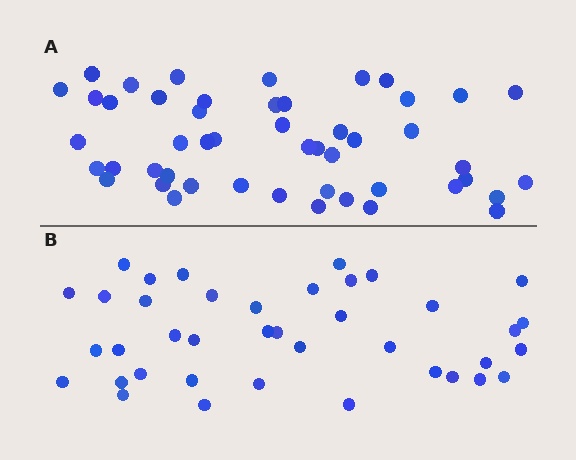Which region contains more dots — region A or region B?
Region A (the top region) has more dots.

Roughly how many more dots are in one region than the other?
Region A has roughly 10 or so more dots than region B.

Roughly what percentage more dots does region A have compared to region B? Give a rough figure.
About 25% more.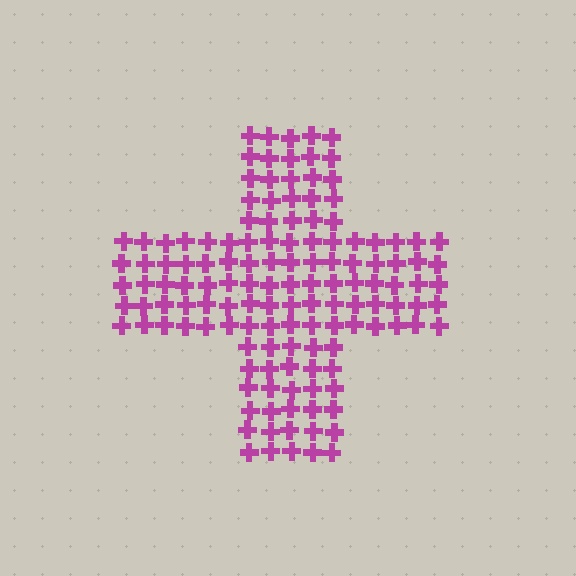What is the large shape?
The large shape is a cross.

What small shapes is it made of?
It is made of small crosses.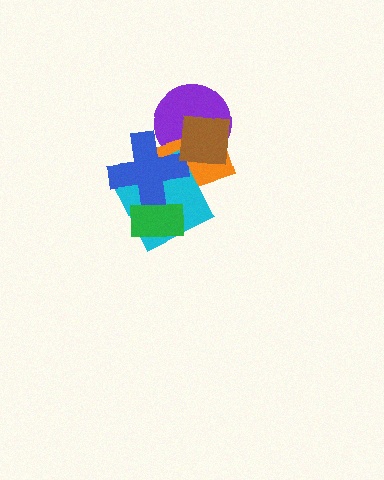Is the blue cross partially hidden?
Yes, it is partially covered by another shape.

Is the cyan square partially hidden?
Yes, it is partially covered by another shape.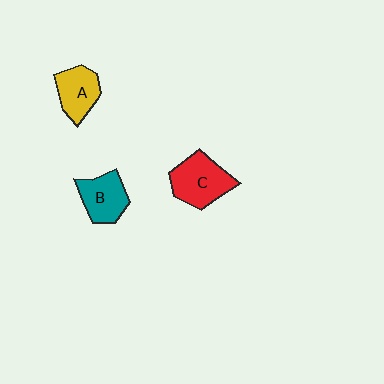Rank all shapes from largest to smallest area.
From largest to smallest: C (red), B (teal), A (yellow).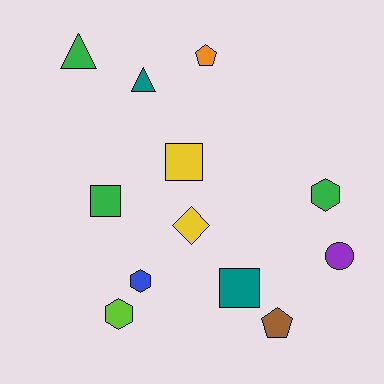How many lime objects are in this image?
There is 1 lime object.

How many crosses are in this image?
There are no crosses.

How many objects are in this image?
There are 12 objects.